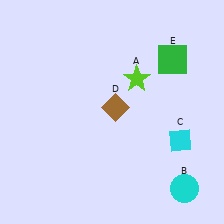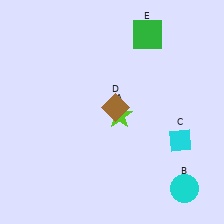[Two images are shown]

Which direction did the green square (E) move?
The green square (E) moved left.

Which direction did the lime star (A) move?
The lime star (A) moved down.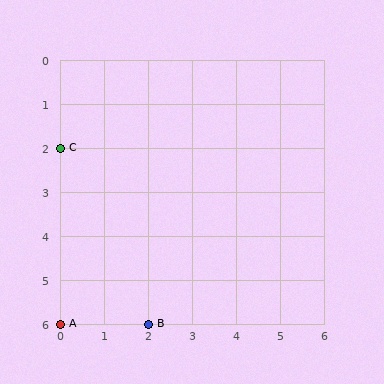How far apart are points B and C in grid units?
Points B and C are 2 columns and 4 rows apart (about 4.5 grid units diagonally).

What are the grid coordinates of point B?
Point B is at grid coordinates (2, 6).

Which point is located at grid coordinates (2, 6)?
Point B is at (2, 6).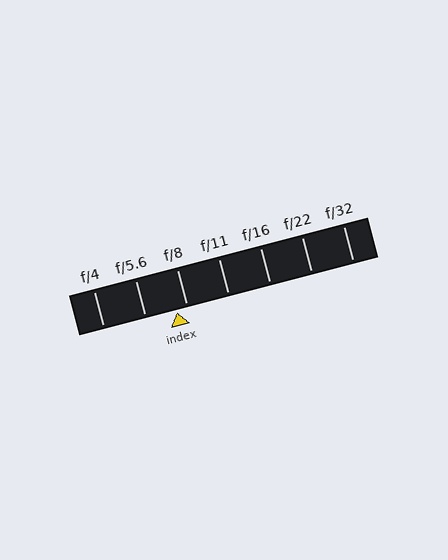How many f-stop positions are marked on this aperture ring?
There are 7 f-stop positions marked.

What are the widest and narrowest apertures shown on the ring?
The widest aperture shown is f/4 and the narrowest is f/32.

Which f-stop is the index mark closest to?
The index mark is closest to f/8.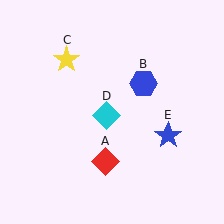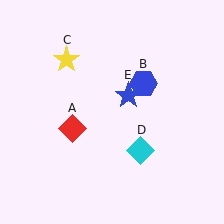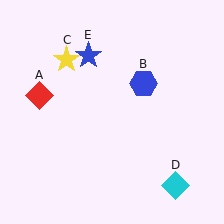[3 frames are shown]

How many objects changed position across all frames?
3 objects changed position: red diamond (object A), cyan diamond (object D), blue star (object E).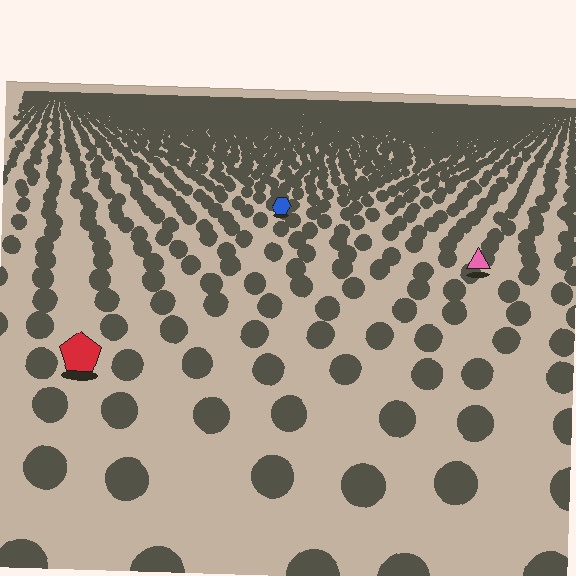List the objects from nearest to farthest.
From nearest to farthest: the red pentagon, the pink triangle, the blue hexagon.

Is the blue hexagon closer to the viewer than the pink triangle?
No. The pink triangle is closer — you can tell from the texture gradient: the ground texture is coarser near it.